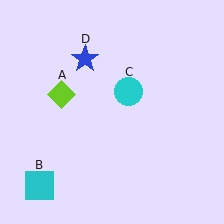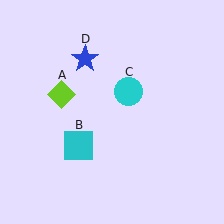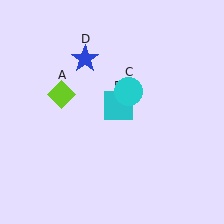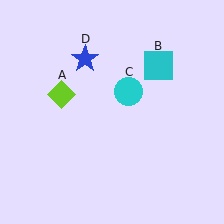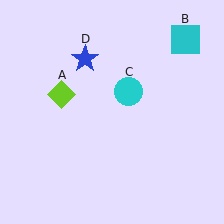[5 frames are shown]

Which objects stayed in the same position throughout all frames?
Lime diamond (object A) and cyan circle (object C) and blue star (object D) remained stationary.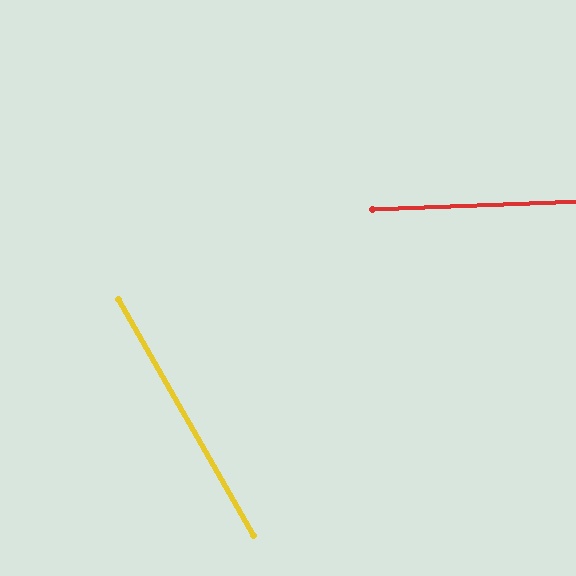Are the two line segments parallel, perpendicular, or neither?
Neither parallel nor perpendicular — they differ by about 62°.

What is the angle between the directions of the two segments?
Approximately 62 degrees.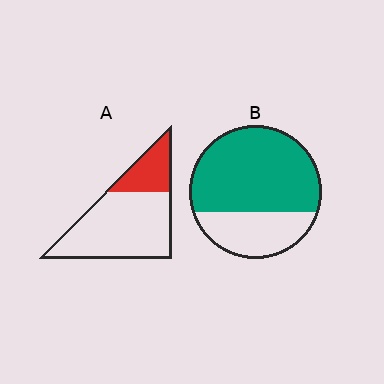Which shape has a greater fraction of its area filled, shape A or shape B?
Shape B.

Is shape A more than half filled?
No.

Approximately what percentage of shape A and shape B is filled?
A is approximately 25% and B is approximately 70%.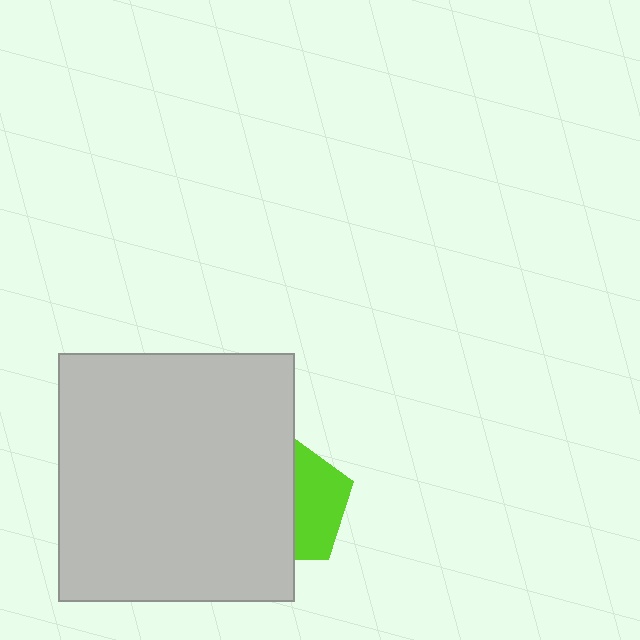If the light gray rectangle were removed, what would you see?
You would see the complete lime pentagon.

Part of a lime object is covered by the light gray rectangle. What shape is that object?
It is a pentagon.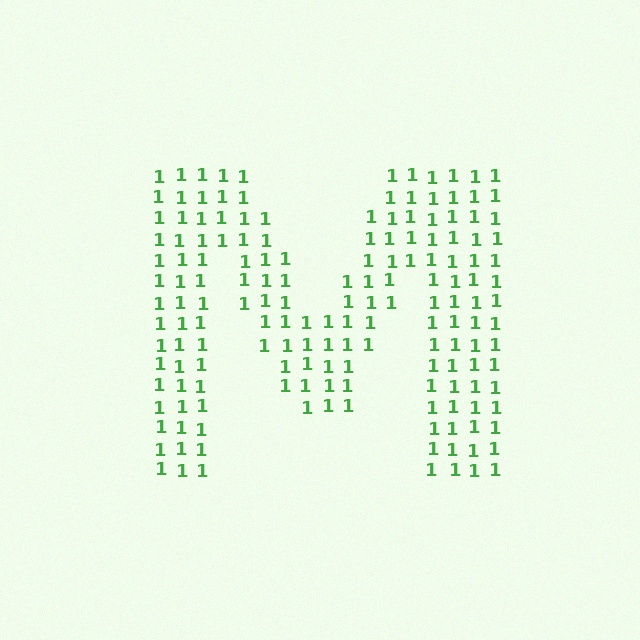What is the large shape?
The large shape is the letter M.